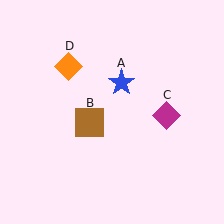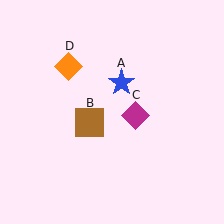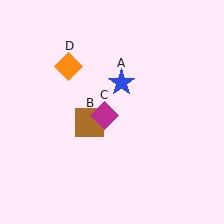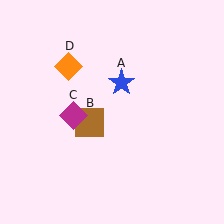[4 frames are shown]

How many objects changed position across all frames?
1 object changed position: magenta diamond (object C).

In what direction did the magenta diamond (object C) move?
The magenta diamond (object C) moved left.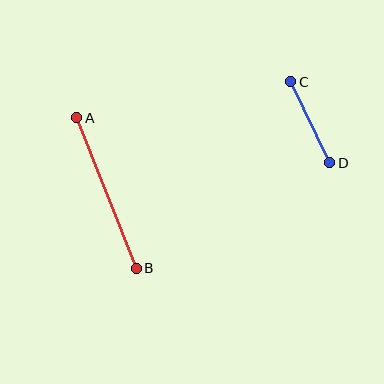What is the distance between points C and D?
The distance is approximately 90 pixels.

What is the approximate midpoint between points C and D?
The midpoint is at approximately (310, 122) pixels.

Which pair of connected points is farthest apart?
Points A and B are farthest apart.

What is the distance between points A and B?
The distance is approximately 162 pixels.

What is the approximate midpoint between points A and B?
The midpoint is at approximately (107, 193) pixels.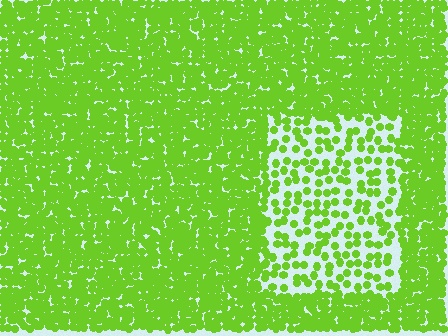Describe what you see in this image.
The image contains small lime elements arranged at two different densities. A rectangle-shaped region is visible where the elements are less densely packed than the surrounding area.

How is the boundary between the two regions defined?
The boundary is defined by a change in element density (approximately 2.7x ratio). All elements are the same color, size, and shape.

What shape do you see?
I see a rectangle.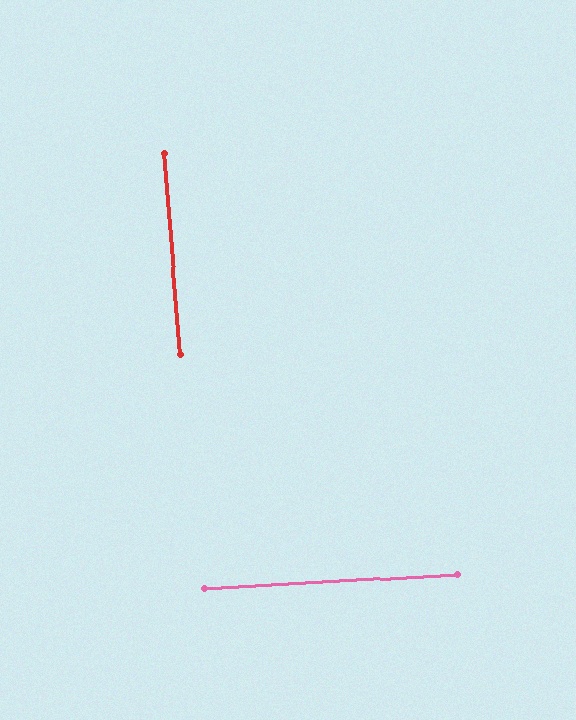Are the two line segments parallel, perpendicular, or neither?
Perpendicular — they meet at approximately 89°.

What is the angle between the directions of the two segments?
Approximately 89 degrees.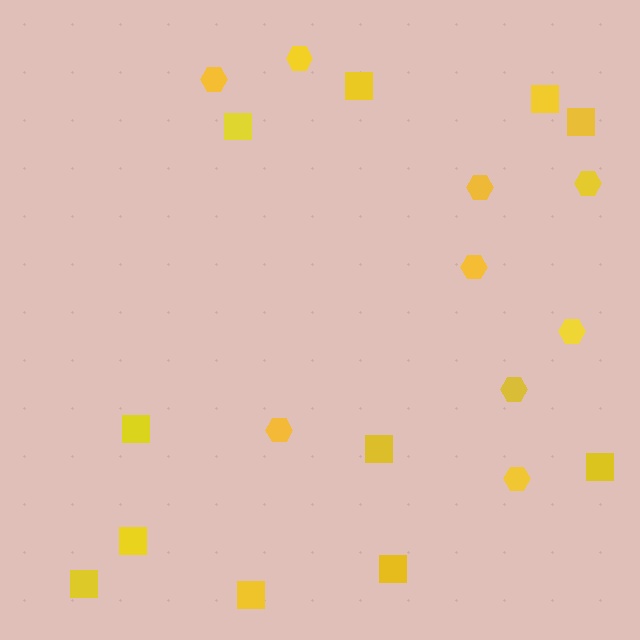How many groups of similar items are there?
There are 2 groups: one group of hexagons (9) and one group of squares (11).